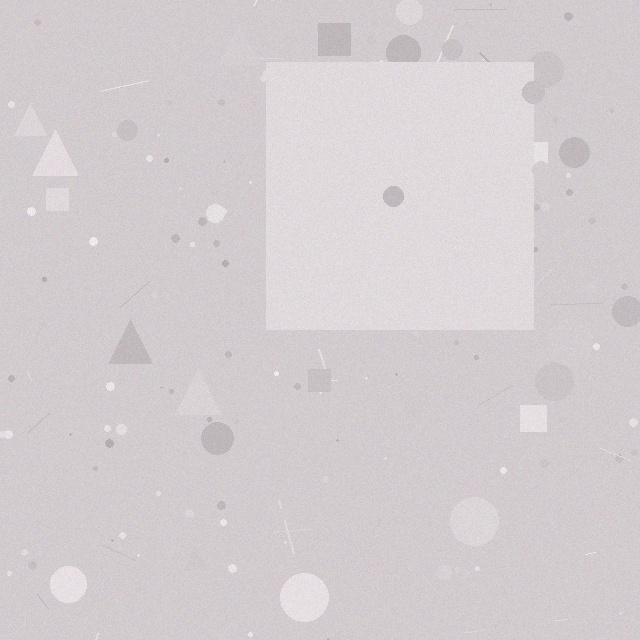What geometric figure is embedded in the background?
A square is embedded in the background.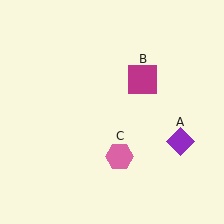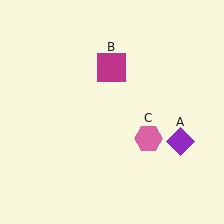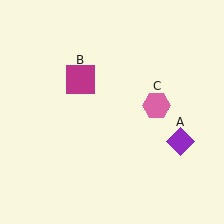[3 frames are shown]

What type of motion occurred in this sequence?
The magenta square (object B), pink hexagon (object C) rotated counterclockwise around the center of the scene.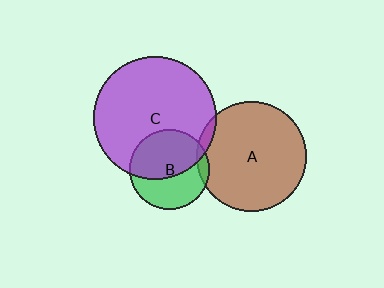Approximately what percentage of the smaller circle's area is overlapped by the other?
Approximately 5%.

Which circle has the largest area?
Circle C (purple).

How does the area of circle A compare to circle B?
Approximately 1.9 times.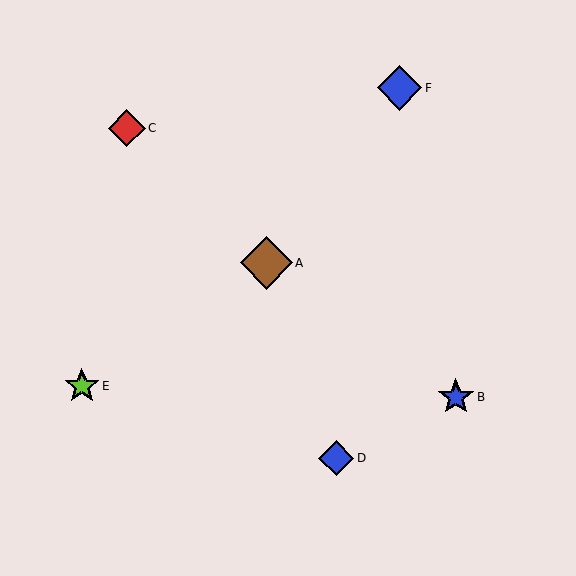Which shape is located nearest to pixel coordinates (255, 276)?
The brown diamond (labeled A) at (266, 263) is nearest to that location.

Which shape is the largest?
The brown diamond (labeled A) is the largest.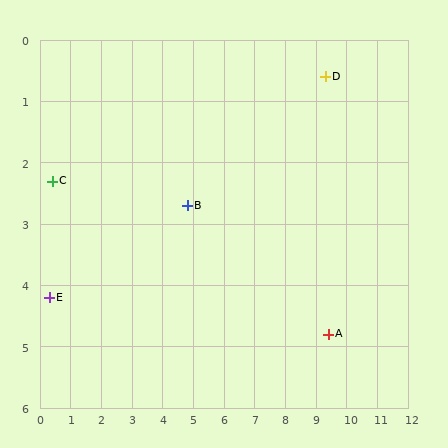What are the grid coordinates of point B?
Point B is at approximately (4.8, 2.7).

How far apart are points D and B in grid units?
Points D and B are about 5.0 grid units apart.